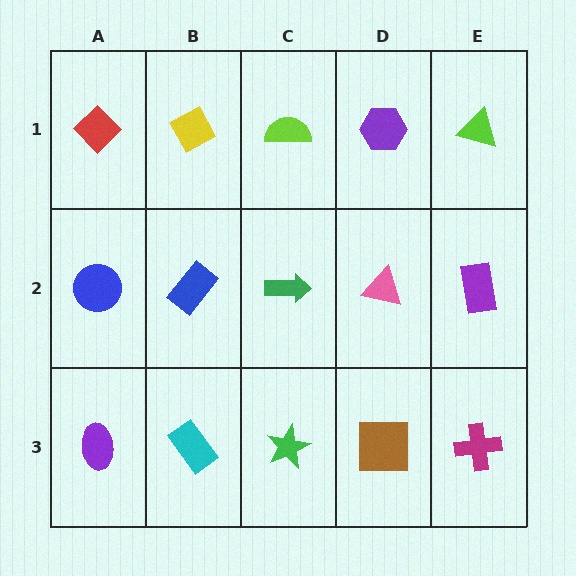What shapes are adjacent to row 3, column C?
A green arrow (row 2, column C), a cyan rectangle (row 3, column B), a brown square (row 3, column D).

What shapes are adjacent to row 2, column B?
A yellow diamond (row 1, column B), a cyan rectangle (row 3, column B), a blue circle (row 2, column A), a green arrow (row 2, column C).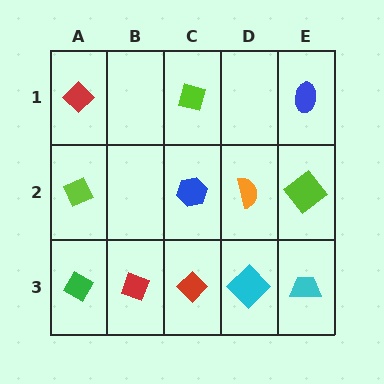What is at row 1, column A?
A red diamond.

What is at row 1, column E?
A blue ellipse.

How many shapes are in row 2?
4 shapes.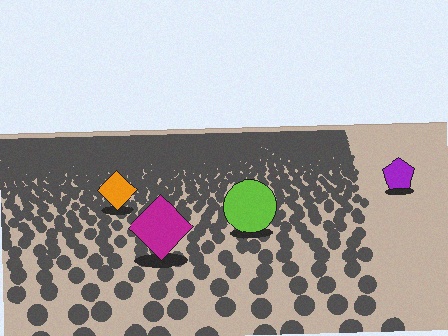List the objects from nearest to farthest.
From nearest to farthest: the magenta diamond, the lime circle, the orange diamond, the purple pentagon.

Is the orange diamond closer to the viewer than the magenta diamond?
No. The magenta diamond is closer — you can tell from the texture gradient: the ground texture is coarser near it.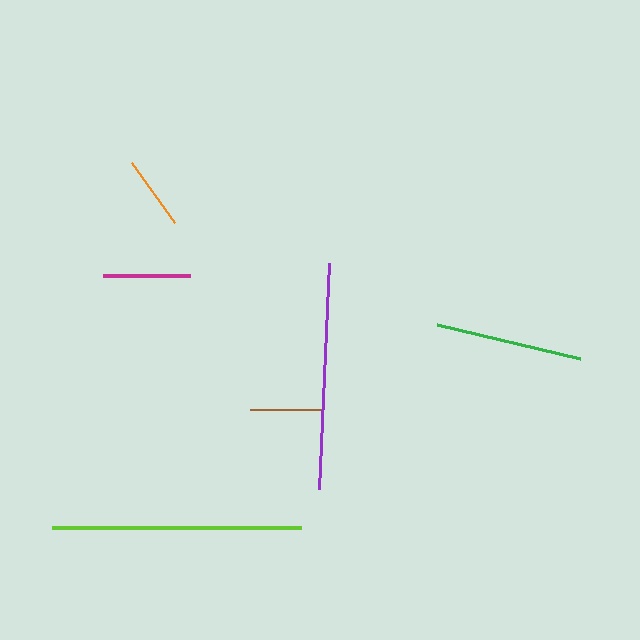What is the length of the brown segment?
The brown segment is approximately 73 pixels long.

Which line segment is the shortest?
The brown line is the shortest at approximately 73 pixels.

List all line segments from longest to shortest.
From longest to shortest: lime, purple, green, magenta, orange, brown.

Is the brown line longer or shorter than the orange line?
The orange line is longer than the brown line.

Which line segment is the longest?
The lime line is the longest at approximately 249 pixels.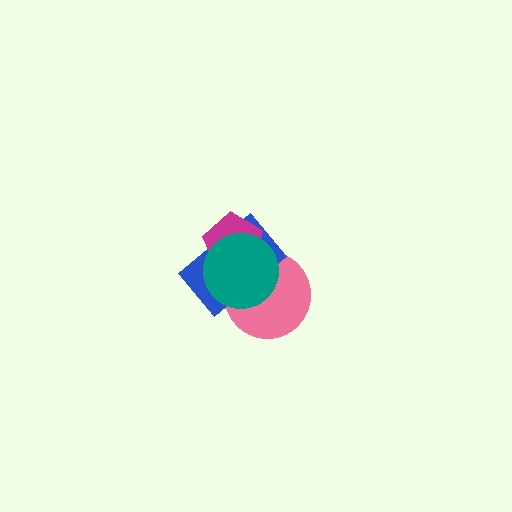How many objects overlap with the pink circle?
3 objects overlap with the pink circle.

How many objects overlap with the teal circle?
3 objects overlap with the teal circle.